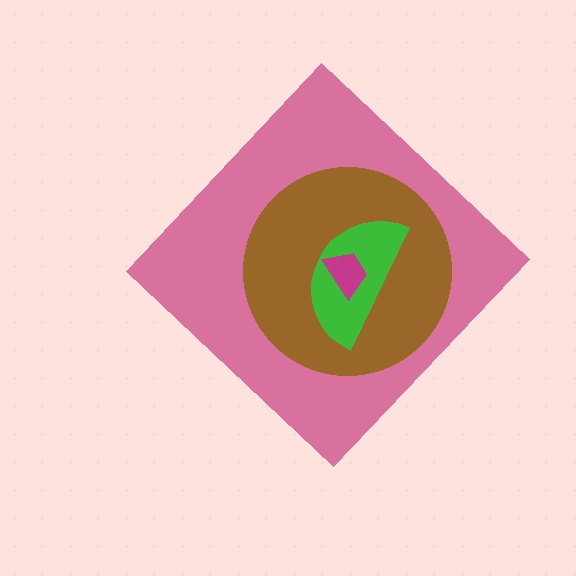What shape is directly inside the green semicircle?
The magenta trapezoid.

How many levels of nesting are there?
4.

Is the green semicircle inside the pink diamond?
Yes.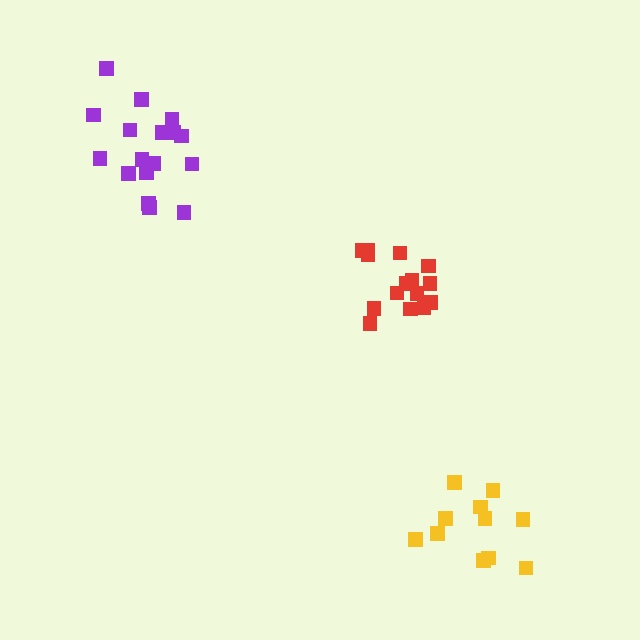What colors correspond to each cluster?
The clusters are colored: yellow, red, purple.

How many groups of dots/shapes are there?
There are 3 groups.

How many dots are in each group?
Group 1: 11 dots, Group 2: 16 dots, Group 3: 17 dots (44 total).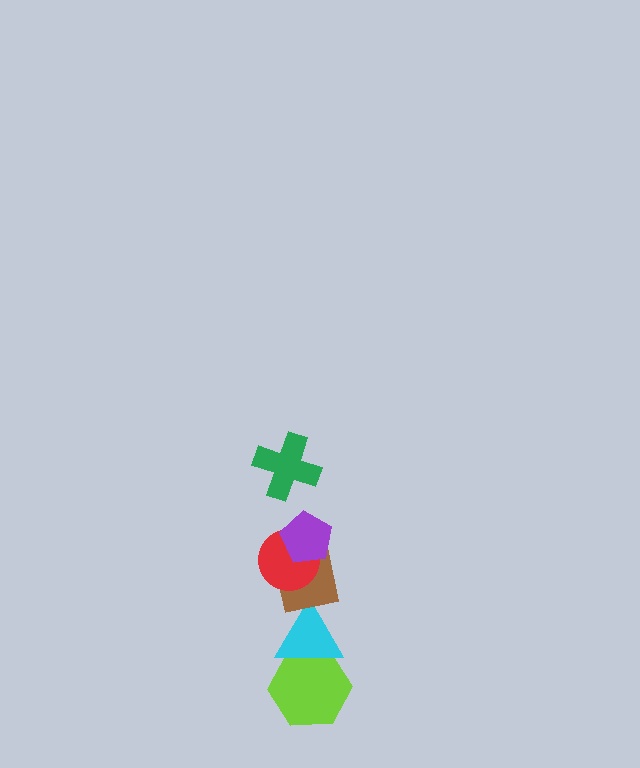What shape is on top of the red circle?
The purple pentagon is on top of the red circle.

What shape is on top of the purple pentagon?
The green cross is on top of the purple pentagon.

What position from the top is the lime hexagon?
The lime hexagon is 6th from the top.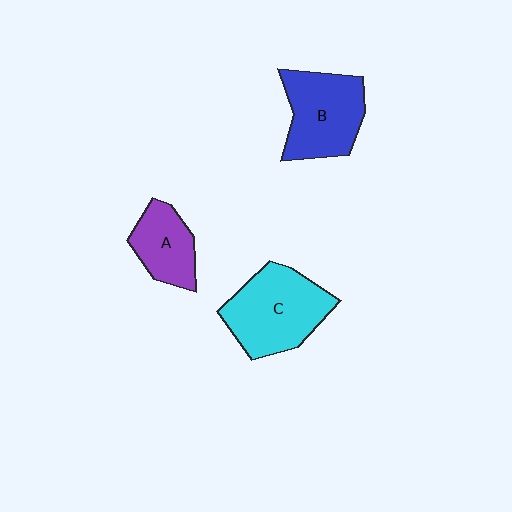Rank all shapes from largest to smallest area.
From largest to smallest: C (cyan), B (blue), A (purple).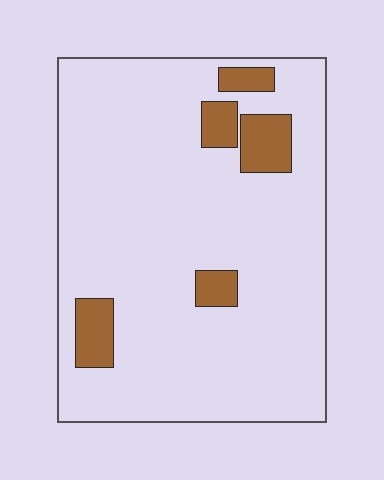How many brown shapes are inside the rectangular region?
5.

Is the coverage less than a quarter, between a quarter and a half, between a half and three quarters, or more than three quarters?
Less than a quarter.